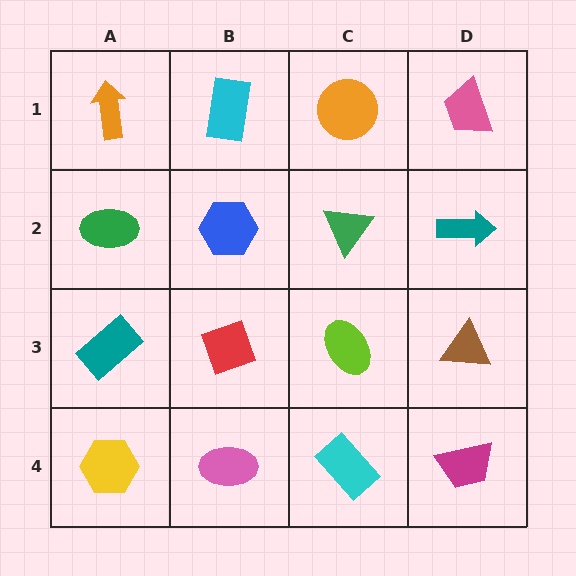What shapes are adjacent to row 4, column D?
A brown triangle (row 3, column D), a cyan rectangle (row 4, column C).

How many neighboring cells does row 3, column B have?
4.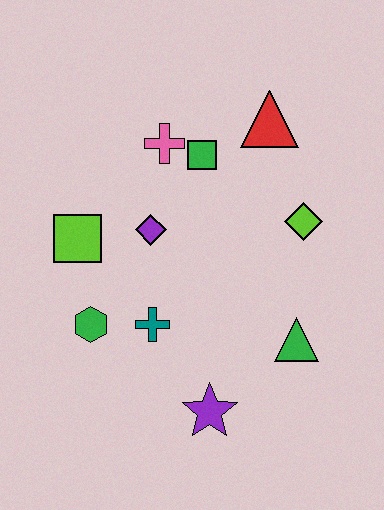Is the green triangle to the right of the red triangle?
Yes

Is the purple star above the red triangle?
No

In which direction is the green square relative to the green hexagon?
The green square is above the green hexagon.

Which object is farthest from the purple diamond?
The purple star is farthest from the purple diamond.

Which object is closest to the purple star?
The teal cross is closest to the purple star.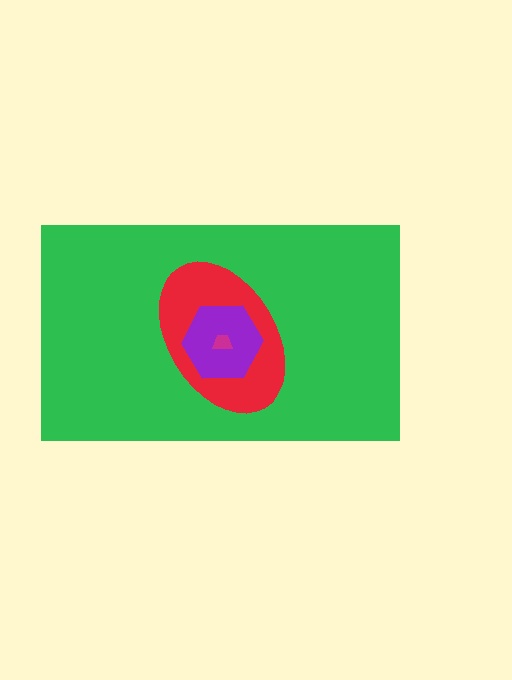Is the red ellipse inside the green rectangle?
Yes.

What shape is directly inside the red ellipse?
The purple hexagon.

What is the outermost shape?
The green rectangle.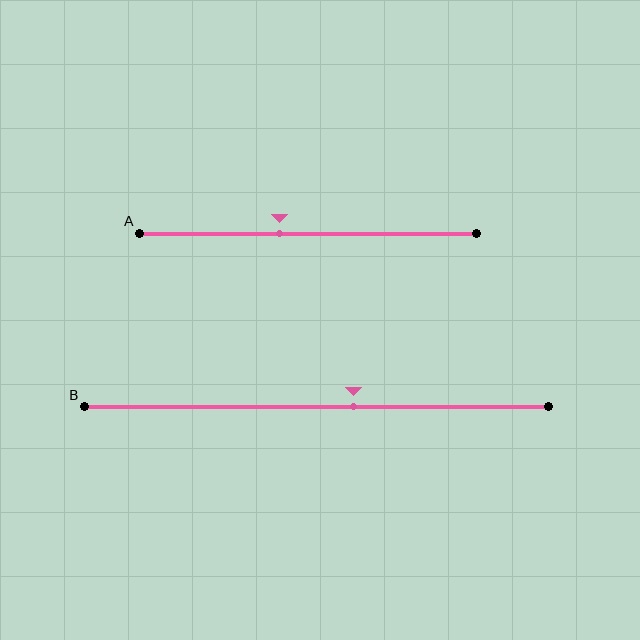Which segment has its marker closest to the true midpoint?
Segment B has its marker closest to the true midpoint.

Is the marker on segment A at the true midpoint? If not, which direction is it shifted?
No, the marker on segment A is shifted to the left by about 8% of the segment length.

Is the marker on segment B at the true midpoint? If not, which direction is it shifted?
No, the marker on segment B is shifted to the right by about 8% of the segment length.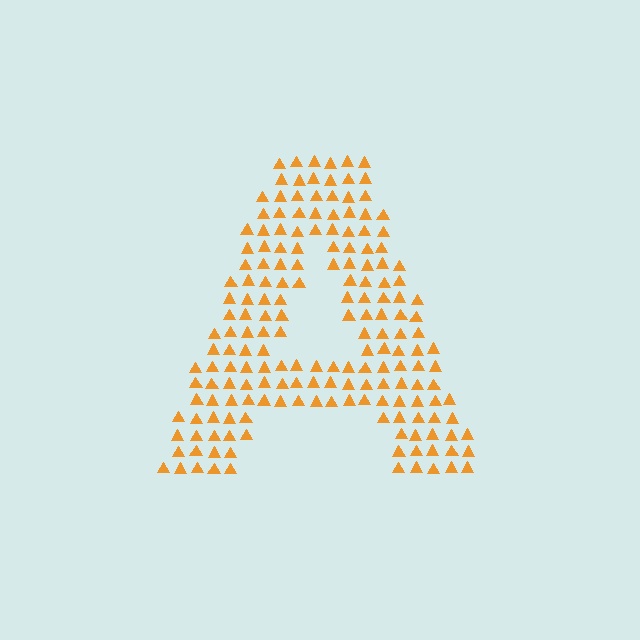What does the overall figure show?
The overall figure shows the letter A.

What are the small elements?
The small elements are triangles.